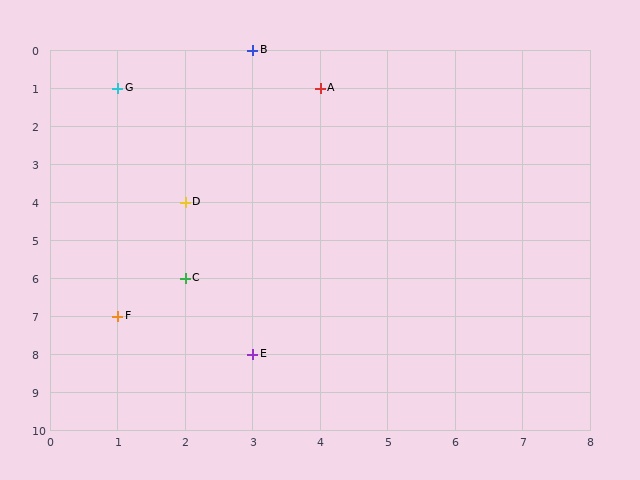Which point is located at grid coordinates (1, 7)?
Point F is at (1, 7).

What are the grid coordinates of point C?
Point C is at grid coordinates (2, 6).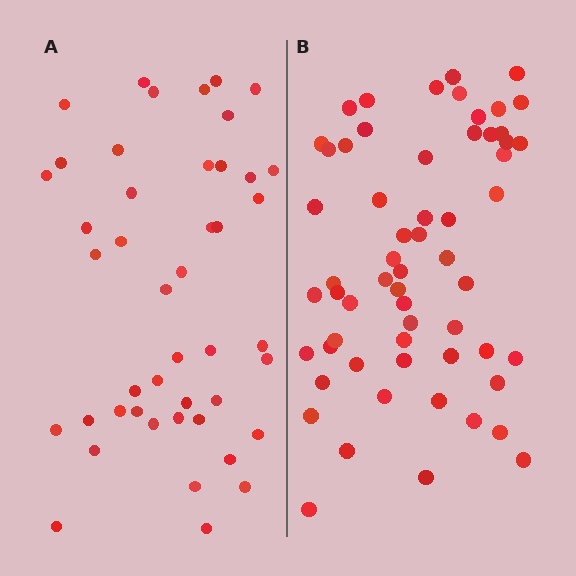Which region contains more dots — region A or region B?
Region B (the right region) has more dots.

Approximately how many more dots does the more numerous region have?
Region B has approximately 15 more dots than region A.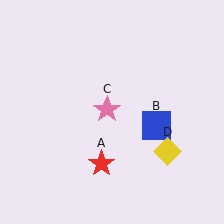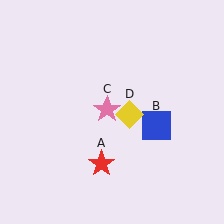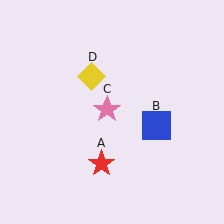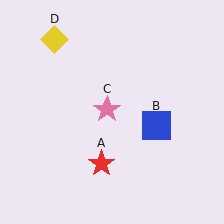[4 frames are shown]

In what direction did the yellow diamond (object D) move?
The yellow diamond (object D) moved up and to the left.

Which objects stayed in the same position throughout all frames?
Red star (object A) and blue square (object B) and pink star (object C) remained stationary.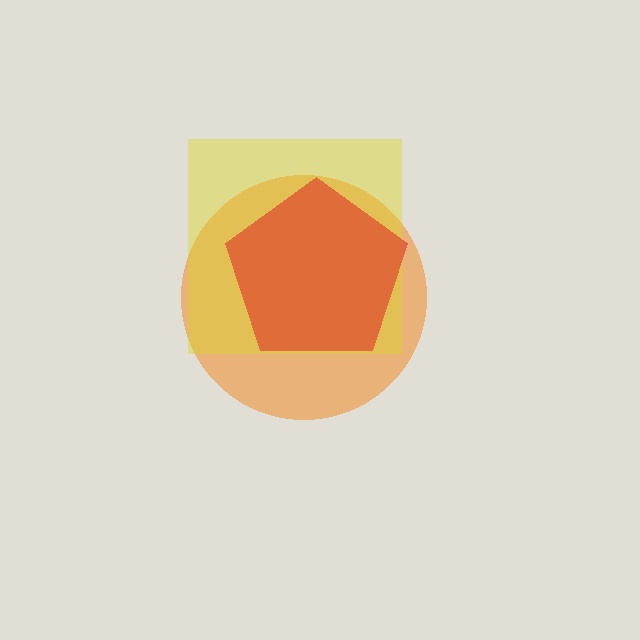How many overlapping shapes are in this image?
There are 3 overlapping shapes in the image.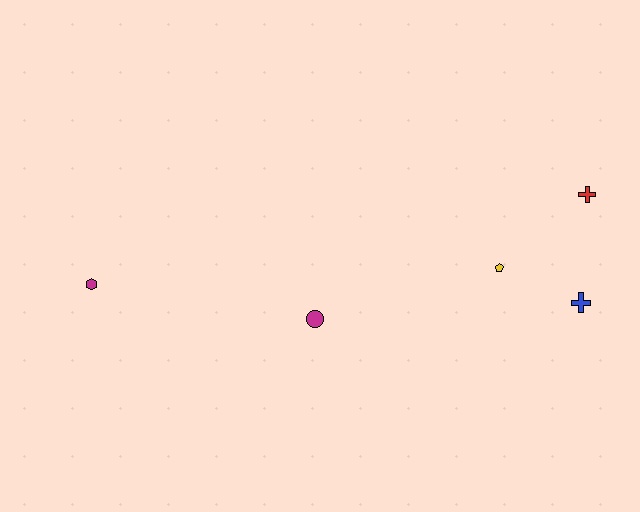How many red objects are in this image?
There is 1 red object.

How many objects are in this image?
There are 5 objects.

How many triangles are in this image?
There are no triangles.